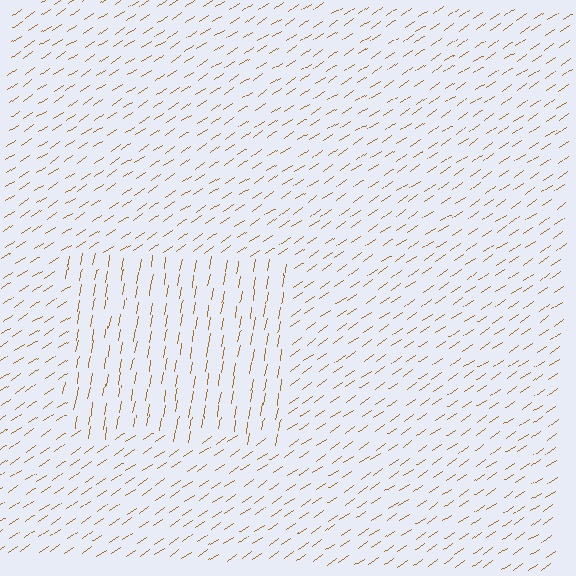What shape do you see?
I see a rectangle.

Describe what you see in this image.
The image is filled with small brown line segments. A rectangle region in the image has lines oriented differently from the surrounding lines, creating a visible texture boundary.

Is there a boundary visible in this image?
Yes, there is a texture boundary formed by a change in line orientation.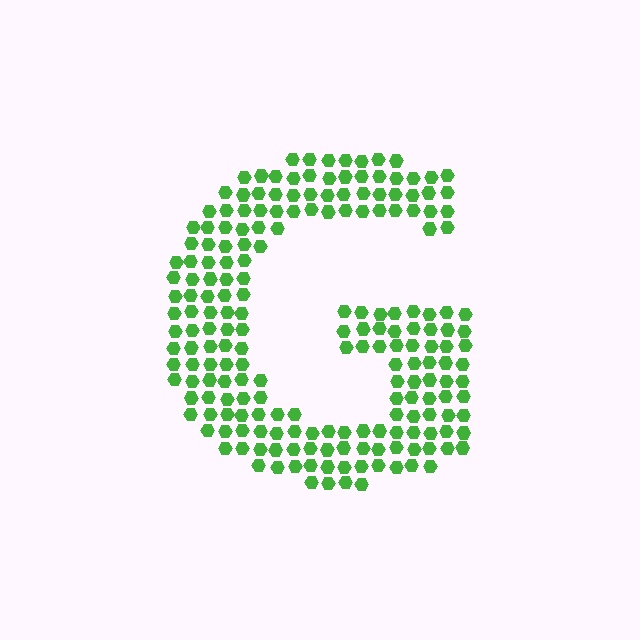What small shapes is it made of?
It is made of small hexagons.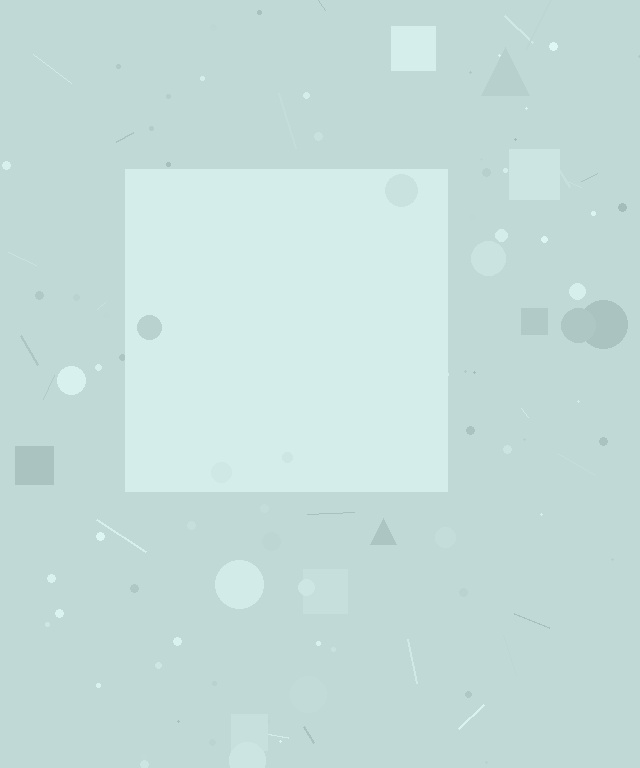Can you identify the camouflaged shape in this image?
The camouflaged shape is a square.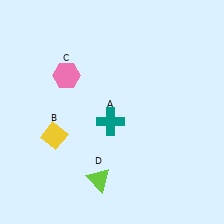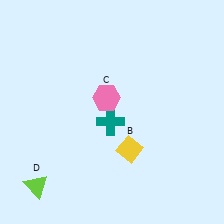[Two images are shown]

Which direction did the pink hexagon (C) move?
The pink hexagon (C) moved right.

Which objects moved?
The objects that moved are: the yellow diamond (B), the pink hexagon (C), the lime triangle (D).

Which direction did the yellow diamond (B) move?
The yellow diamond (B) moved right.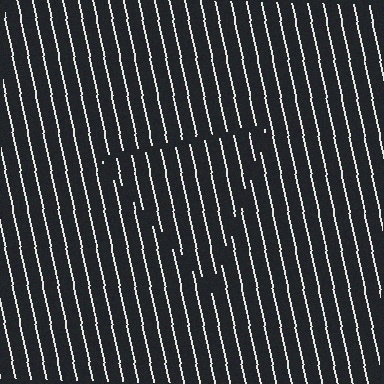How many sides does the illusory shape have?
3 sides — the line-ends trace a triangle.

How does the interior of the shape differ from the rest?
The interior of the shape contains the same grating, shifted by half a period — the contour is defined by the phase discontinuity where line-ends from the inner and outer gratings abut.